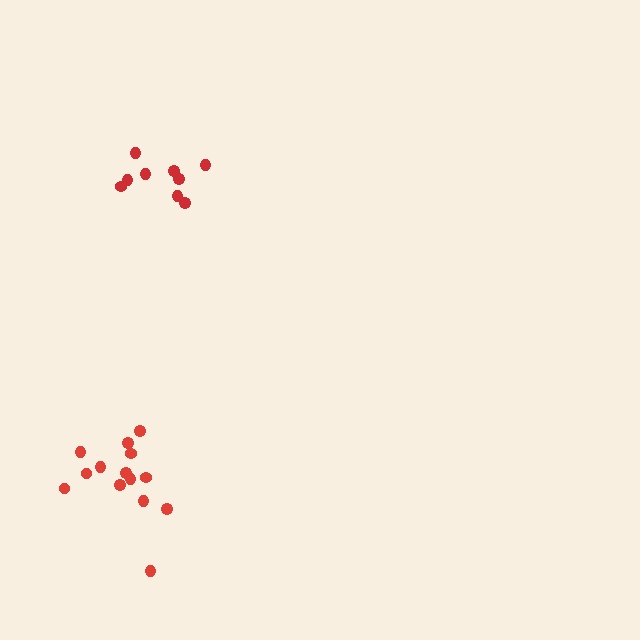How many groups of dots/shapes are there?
There are 2 groups.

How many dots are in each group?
Group 1: 9 dots, Group 2: 14 dots (23 total).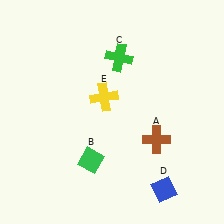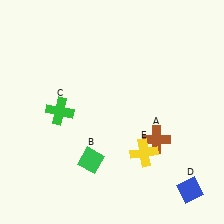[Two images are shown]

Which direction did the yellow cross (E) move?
The yellow cross (E) moved down.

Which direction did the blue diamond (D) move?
The blue diamond (D) moved right.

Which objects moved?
The objects that moved are: the green cross (C), the blue diamond (D), the yellow cross (E).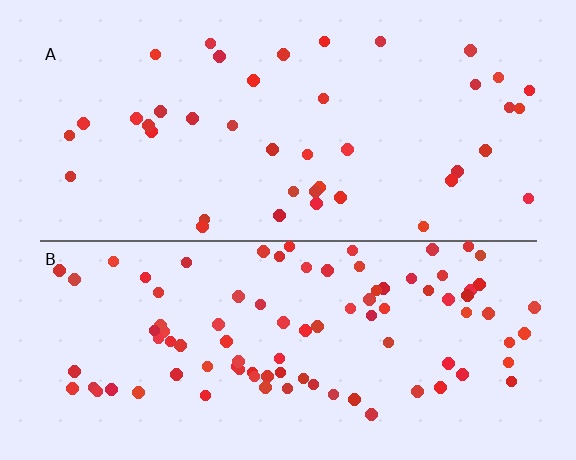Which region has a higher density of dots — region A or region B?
B (the bottom).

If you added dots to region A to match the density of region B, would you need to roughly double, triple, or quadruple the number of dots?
Approximately double.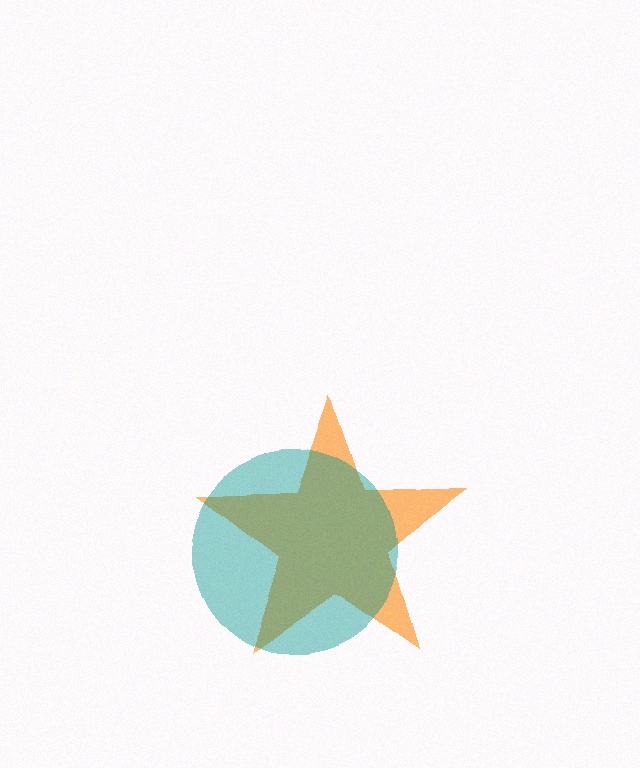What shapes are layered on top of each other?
The layered shapes are: an orange star, a teal circle.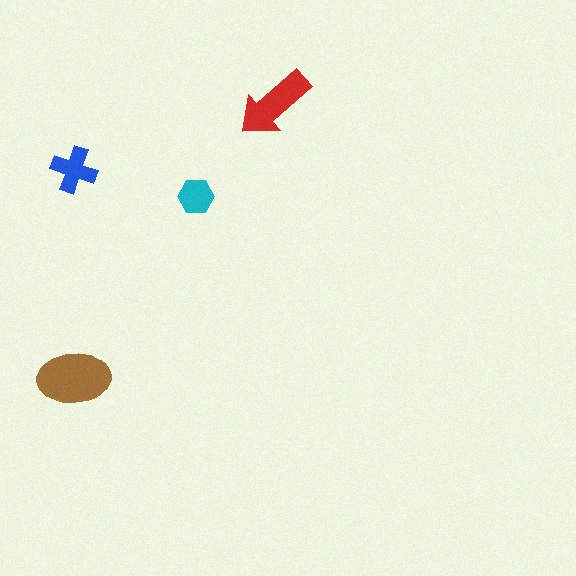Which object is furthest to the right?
The red arrow is rightmost.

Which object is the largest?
The brown ellipse.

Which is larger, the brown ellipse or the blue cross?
The brown ellipse.